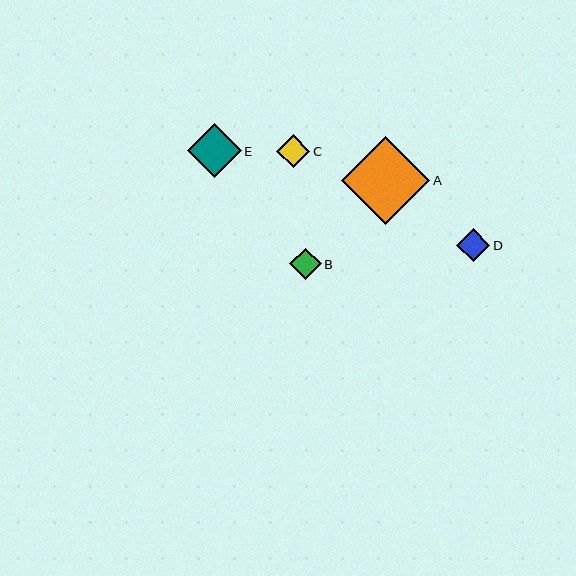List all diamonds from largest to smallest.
From largest to smallest: A, E, C, D, B.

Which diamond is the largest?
Diamond A is the largest with a size of approximately 88 pixels.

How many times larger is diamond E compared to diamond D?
Diamond E is approximately 1.7 times the size of diamond D.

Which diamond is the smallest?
Diamond B is the smallest with a size of approximately 31 pixels.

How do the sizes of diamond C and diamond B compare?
Diamond C and diamond B are approximately the same size.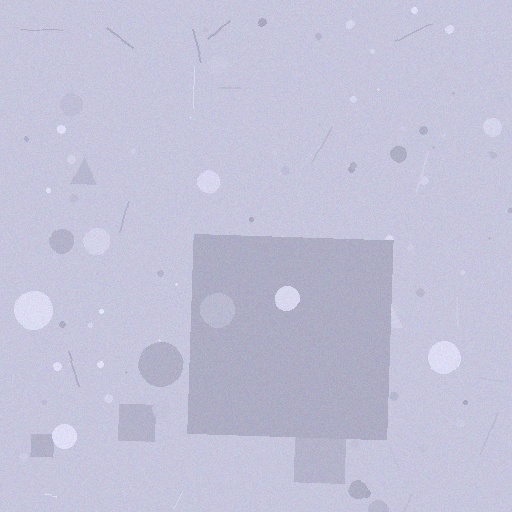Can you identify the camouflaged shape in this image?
The camouflaged shape is a square.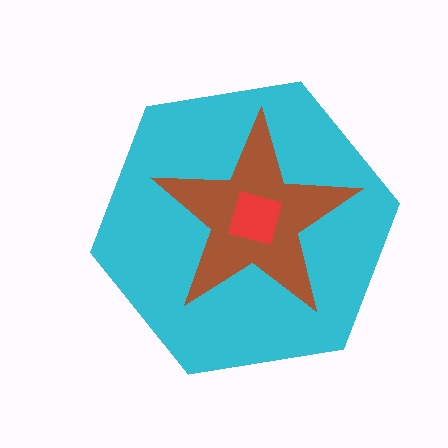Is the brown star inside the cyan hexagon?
Yes.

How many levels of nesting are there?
3.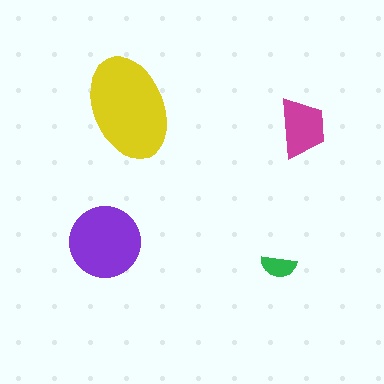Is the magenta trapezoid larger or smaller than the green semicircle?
Larger.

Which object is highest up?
The yellow ellipse is topmost.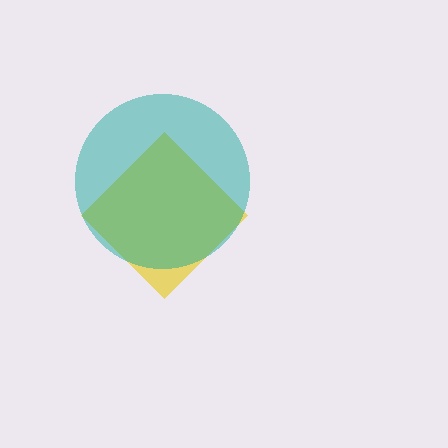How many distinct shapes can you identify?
There are 2 distinct shapes: a yellow diamond, a teal circle.